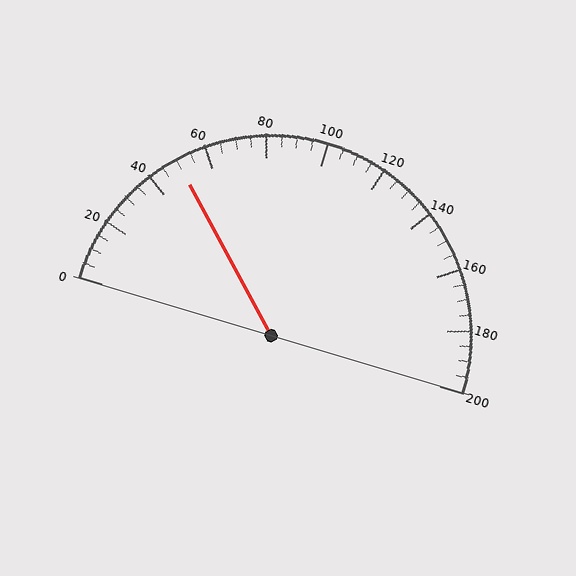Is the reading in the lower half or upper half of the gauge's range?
The reading is in the lower half of the range (0 to 200).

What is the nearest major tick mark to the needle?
The nearest major tick mark is 40.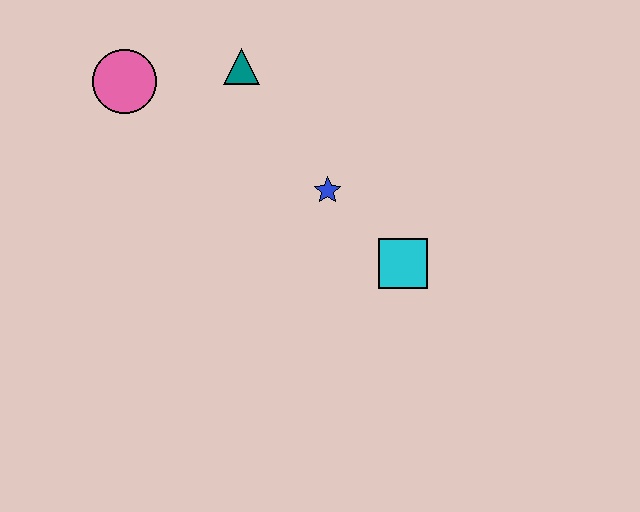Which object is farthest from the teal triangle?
The cyan square is farthest from the teal triangle.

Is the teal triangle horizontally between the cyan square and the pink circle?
Yes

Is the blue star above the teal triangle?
No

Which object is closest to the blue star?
The cyan square is closest to the blue star.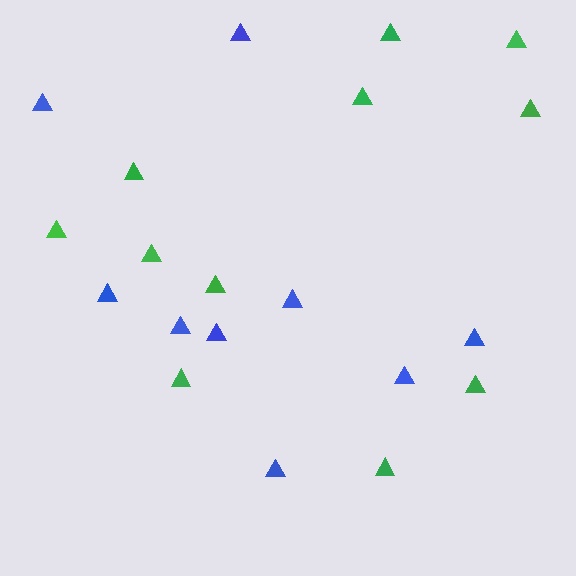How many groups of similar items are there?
There are 2 groups: one group of blue triangles (9) and one group of green triangles (11).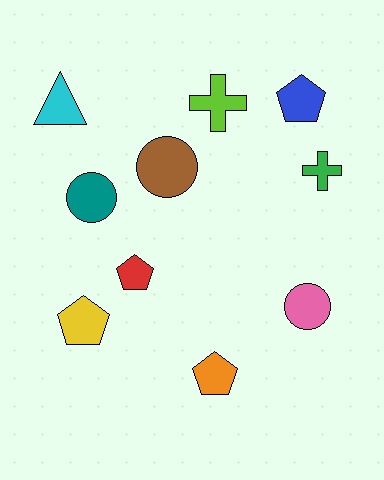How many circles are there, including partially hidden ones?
There are 3 circles.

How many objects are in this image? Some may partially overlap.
There are 10 objects.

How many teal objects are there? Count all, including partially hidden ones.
There is 1 teal object.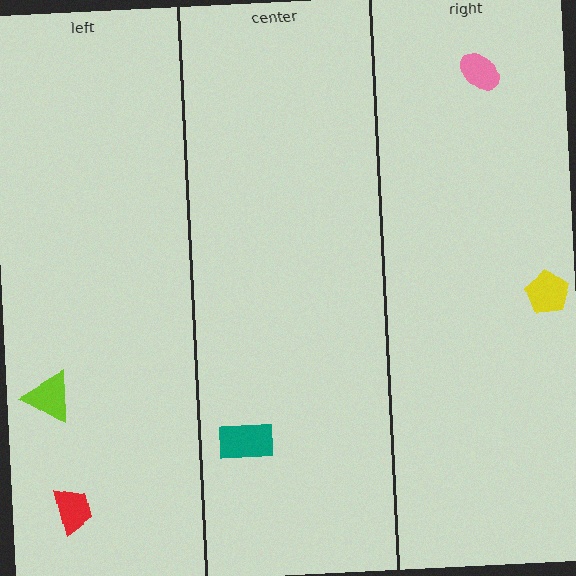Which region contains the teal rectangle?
The center region.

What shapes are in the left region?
The red trapezoid, the lime triangle.